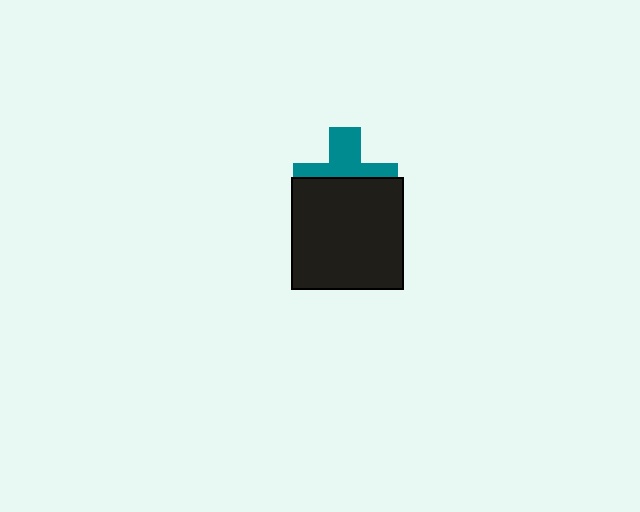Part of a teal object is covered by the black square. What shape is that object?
It is a cross.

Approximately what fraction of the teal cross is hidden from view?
Roughly 54% of the teal cross is hidden behind the black square.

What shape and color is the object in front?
The object in front is a black square.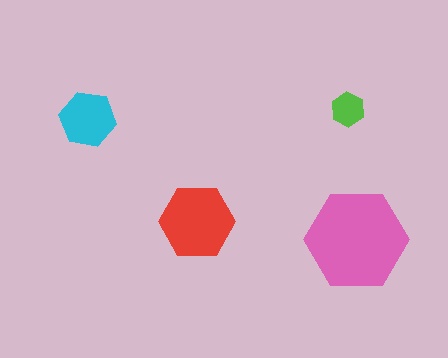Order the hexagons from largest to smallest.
the pink one, the red one, the cyan one, the lime one.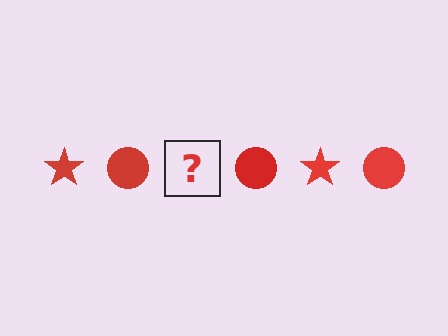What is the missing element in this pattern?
The missing element is a red star.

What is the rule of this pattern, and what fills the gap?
The rule is that the pattern cycles through star, circle shapes in red. The gap should be filled with a red star.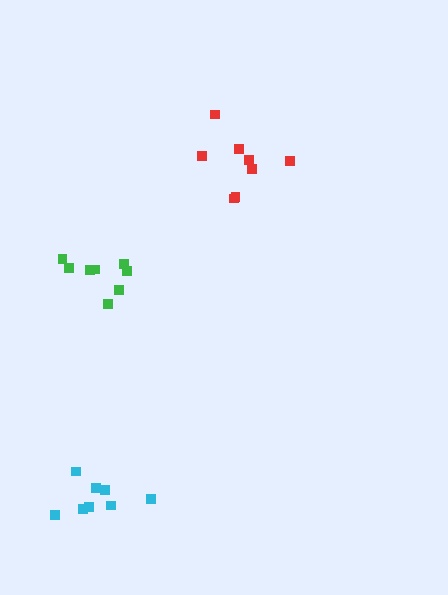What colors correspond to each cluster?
The clusters are colored: red, cyan, green.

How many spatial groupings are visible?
There are 3 spatial groupings.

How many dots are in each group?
Group 1: 8 dots, Group 2: 8 dots, Group 3: 8 dots (24 total).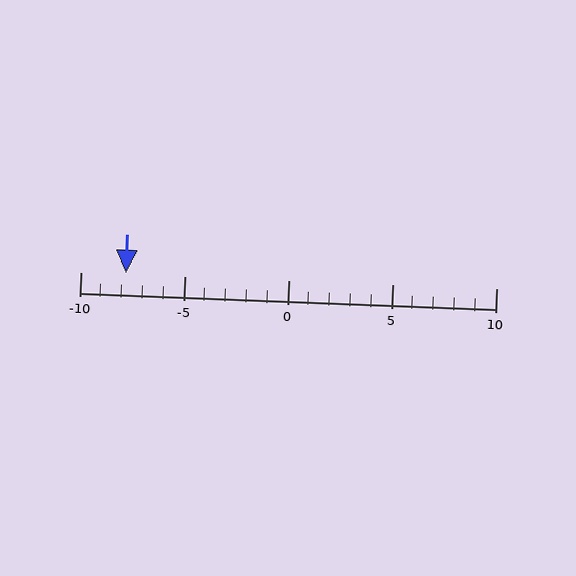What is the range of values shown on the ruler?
The ruler shows values from -10 to 10.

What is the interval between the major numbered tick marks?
The major tick marks are spaced 5 units apart.